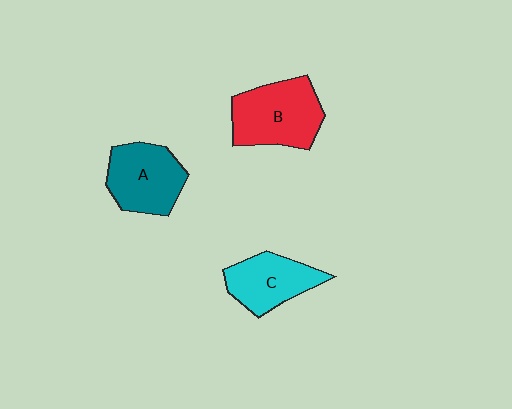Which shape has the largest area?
Shape B (red).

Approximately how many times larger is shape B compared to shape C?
Approximately 1.3 times.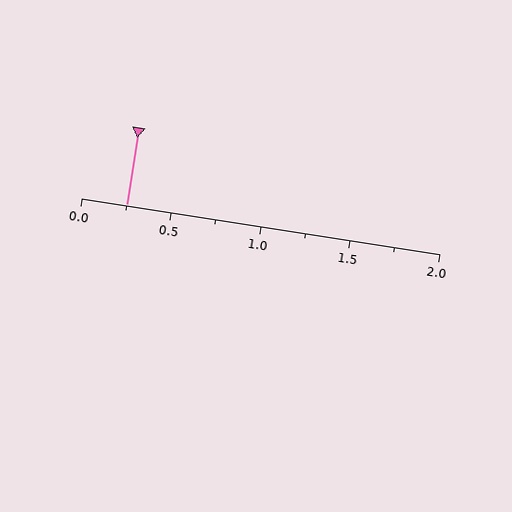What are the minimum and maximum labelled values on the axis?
The axis runs from 0.0 to 2.0.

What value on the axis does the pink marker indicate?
The marker indicates approximately 0.25.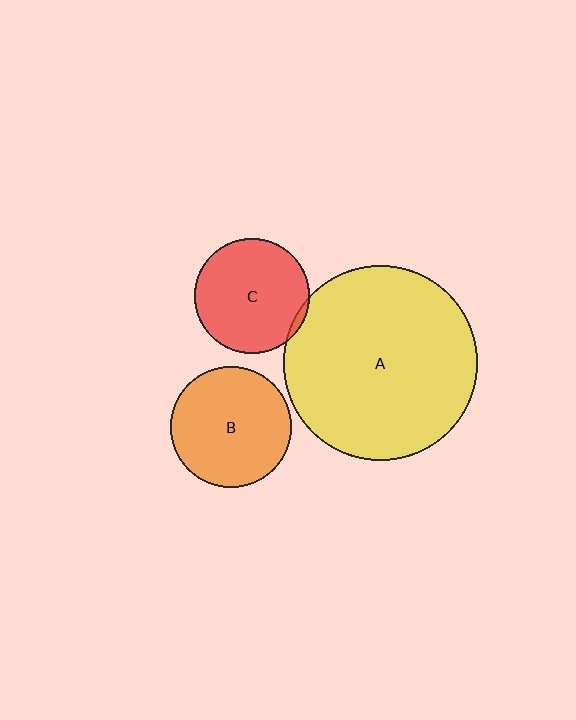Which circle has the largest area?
Circle A (yellow).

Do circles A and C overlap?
Yes.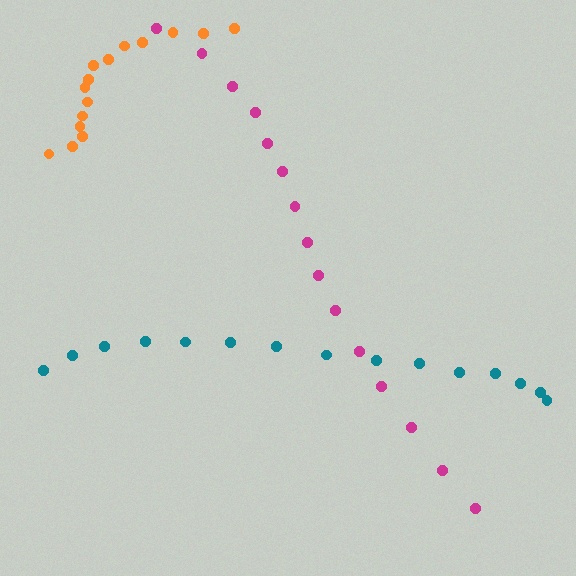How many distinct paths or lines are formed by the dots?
There are 3 distinct paths.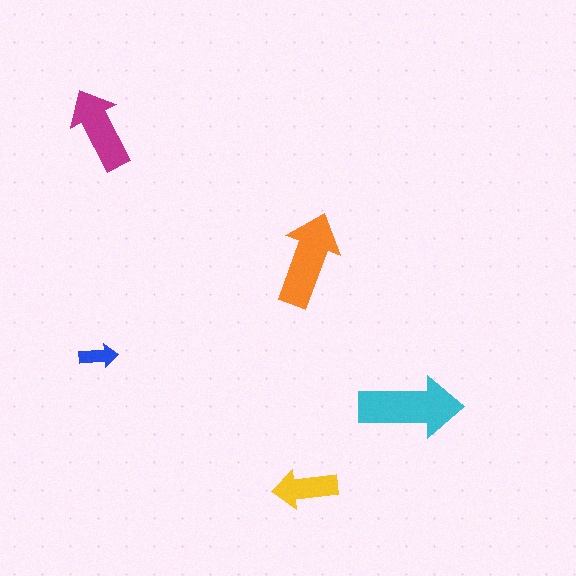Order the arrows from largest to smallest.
the cyan one, the orange one, the magenta one, the yellow one, the blue one.